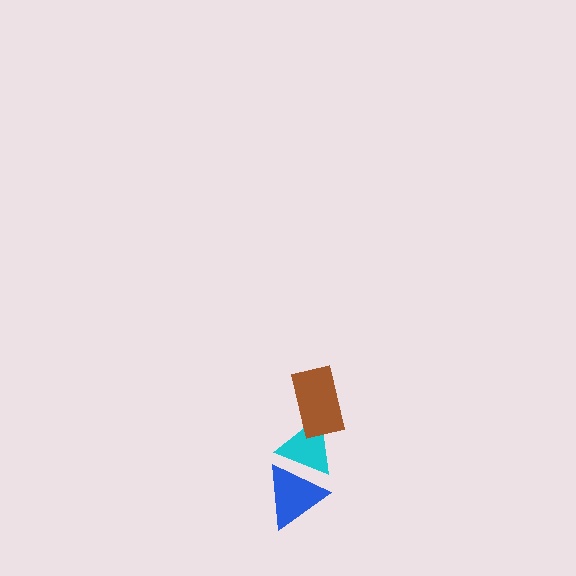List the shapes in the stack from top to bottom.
From top to bottom: the brown rectangle, the cyan triangle, the blue triangle.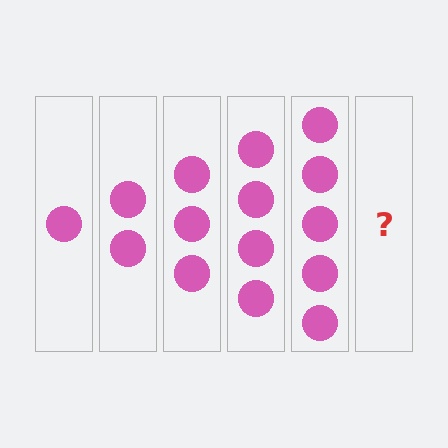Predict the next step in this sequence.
The next step is 6 circles.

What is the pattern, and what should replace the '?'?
The pattern is that each step adds one more circle. The '?' should be 6 circles.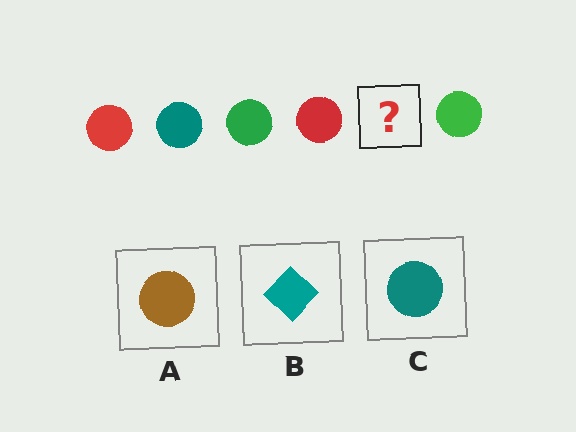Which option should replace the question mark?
Option C.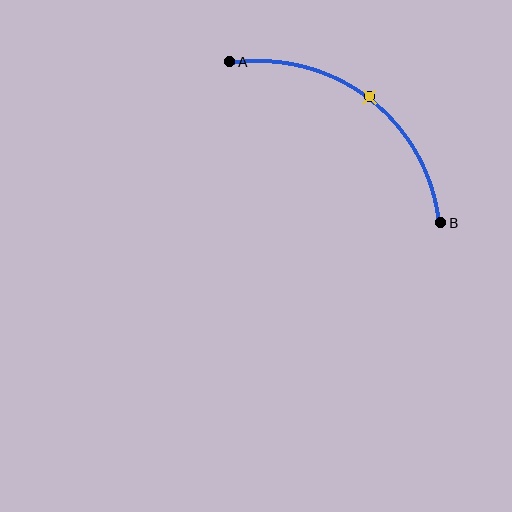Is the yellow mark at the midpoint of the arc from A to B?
Yes. The yellow mark lies on the arc at equal arc-length from both A and B — it is the arc midpoint.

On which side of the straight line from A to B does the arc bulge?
The arc bulges above and to the right of the straight line connecting A and B.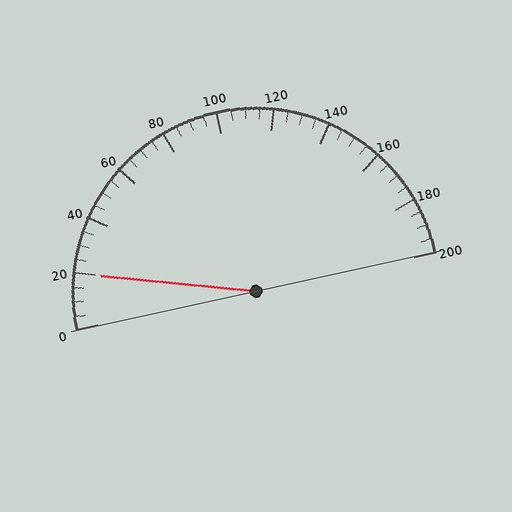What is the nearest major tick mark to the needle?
The nearest major tick mark is 20.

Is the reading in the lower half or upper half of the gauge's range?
The reading is in the lower half of the range (0 to 200).